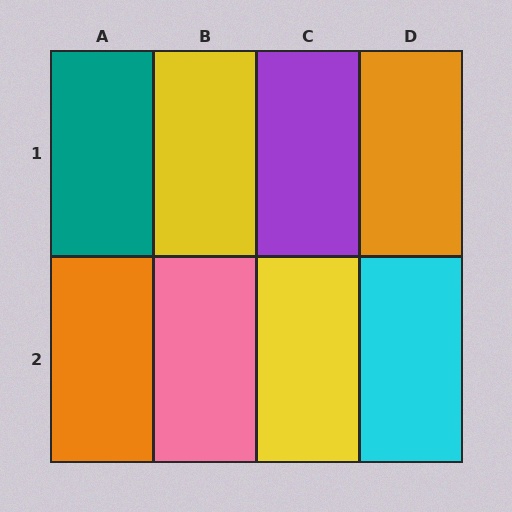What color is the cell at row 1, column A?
Teal.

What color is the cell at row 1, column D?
Orange.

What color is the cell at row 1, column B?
Yellow.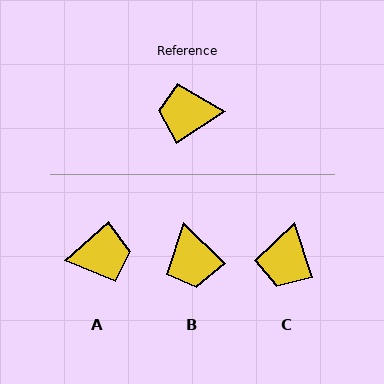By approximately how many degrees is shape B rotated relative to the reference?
Approximately 102 degrees counter-clockwise.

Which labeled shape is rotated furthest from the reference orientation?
A, about 172 degrees away.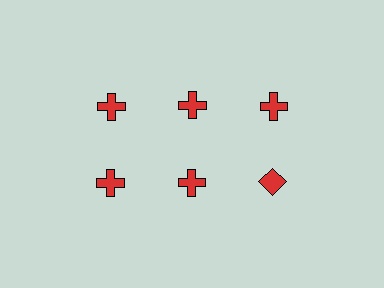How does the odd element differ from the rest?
It has a different shape: diamond instead of cross.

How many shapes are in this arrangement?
There are 6 shapes arranged in a grid pattern.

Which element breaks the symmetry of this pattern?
The red diamond in the second row, center column breaks the symmetry. All other shapes are red crosses.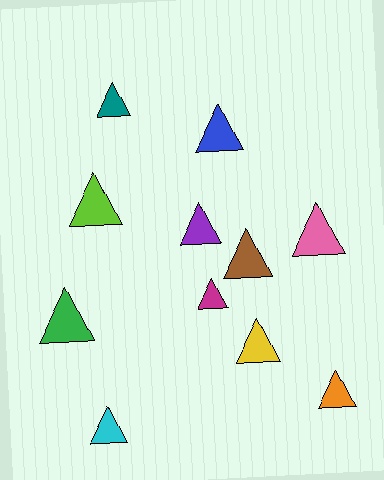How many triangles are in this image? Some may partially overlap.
There are 11 triangles.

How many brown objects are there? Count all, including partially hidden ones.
There is 1 brown object.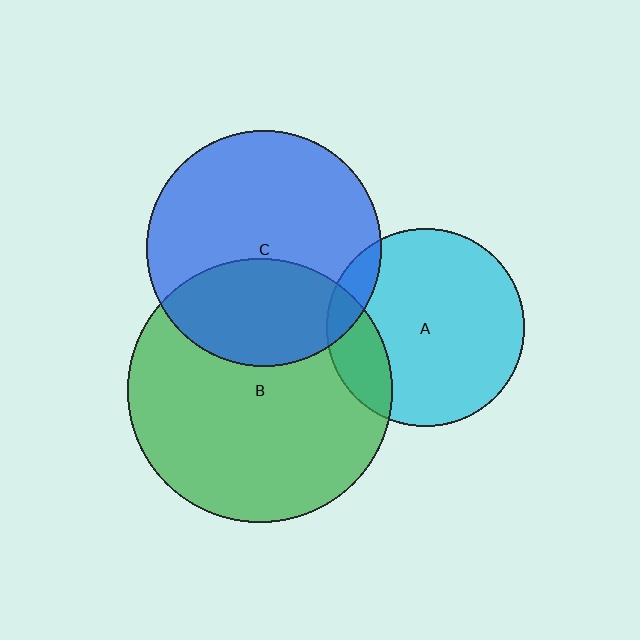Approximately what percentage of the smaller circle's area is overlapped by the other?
Approximately 20%.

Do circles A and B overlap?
Yes.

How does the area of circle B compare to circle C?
Approximately 1.3 times.